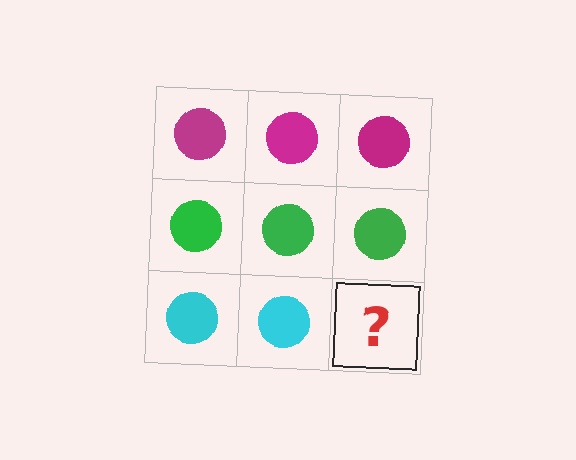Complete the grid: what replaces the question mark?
The question mark should be replaced with a cyan circle.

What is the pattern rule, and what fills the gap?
The rule is that each row has a consistent color. The gap should be filled with a cyan circle.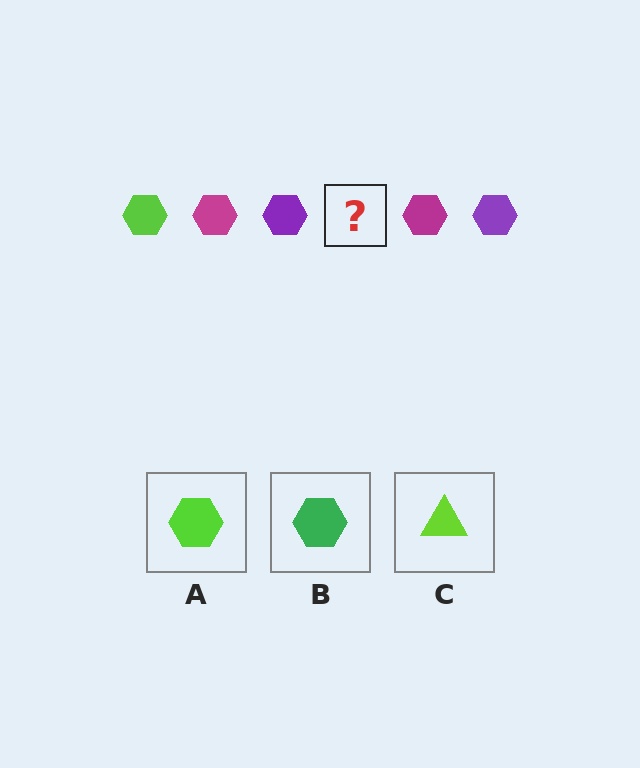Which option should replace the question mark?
Option A.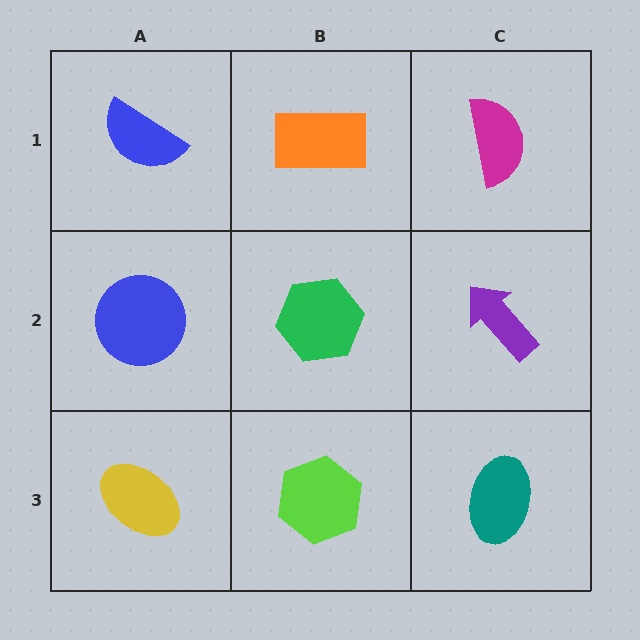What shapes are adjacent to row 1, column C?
A purple arrow (row 2, column C), an orange rectangle (row 1, column B).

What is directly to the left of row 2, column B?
A blue circle.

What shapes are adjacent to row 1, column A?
A blue circle (row 2, column A), an orange rectangle (row 1, column B).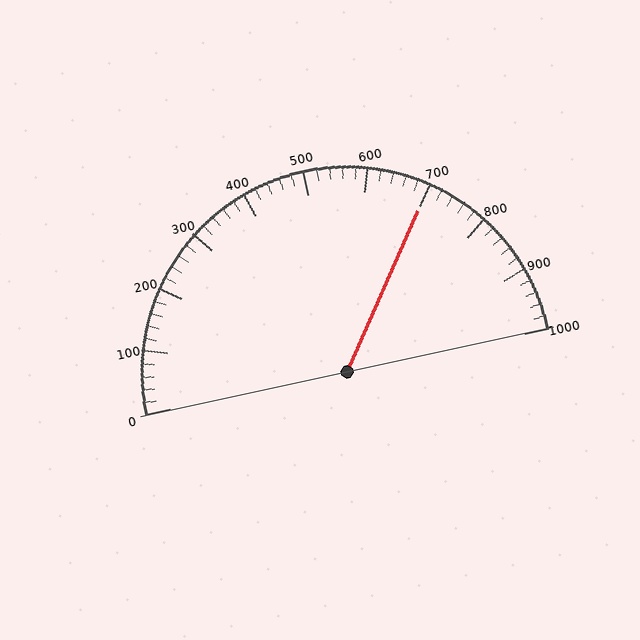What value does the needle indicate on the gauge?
The needle indicates approximately 700.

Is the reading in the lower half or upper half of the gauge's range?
The reading is in the upper half of the range (0 to 1000).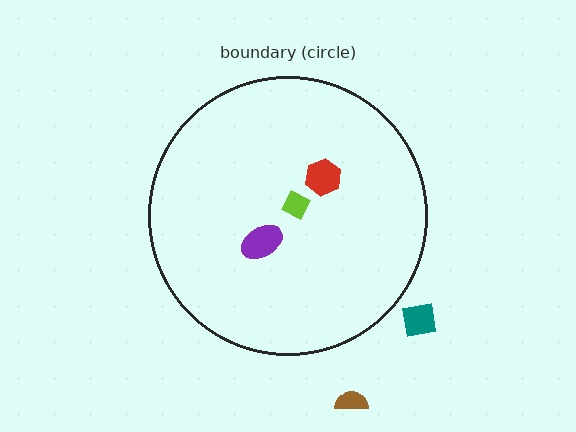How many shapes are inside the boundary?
3 inside, 2 outside.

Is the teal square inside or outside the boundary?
Outside.